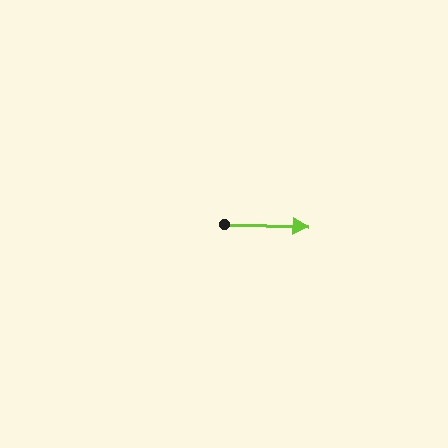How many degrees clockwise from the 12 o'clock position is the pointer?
Approximately 92 degrees.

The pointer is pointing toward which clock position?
Roughly 3 o'clock.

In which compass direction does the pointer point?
East.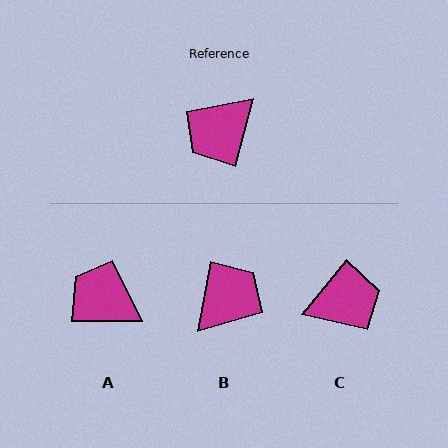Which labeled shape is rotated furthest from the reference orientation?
B, about 176 degrees away.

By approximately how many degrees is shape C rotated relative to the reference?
Approximately 156 degrees counter-clockwise.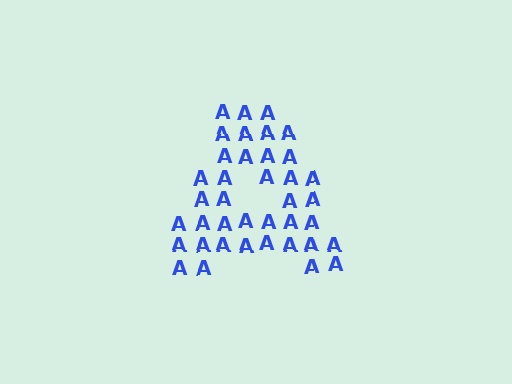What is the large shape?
The large shape is the letter A.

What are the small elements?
The small elements are letter A's.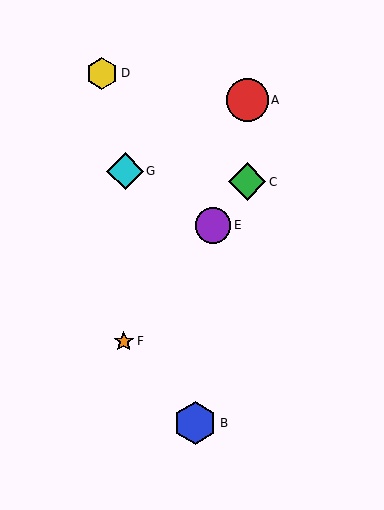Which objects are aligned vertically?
Objects A, C are aligned vertically.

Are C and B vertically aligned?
No, C is at x≈247 and B is at x≈195.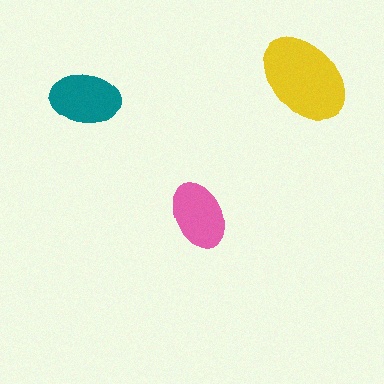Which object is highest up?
The yellow ellipse is topmost.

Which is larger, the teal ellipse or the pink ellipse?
The teal one.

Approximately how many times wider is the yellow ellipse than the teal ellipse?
About 1.5 times wider.